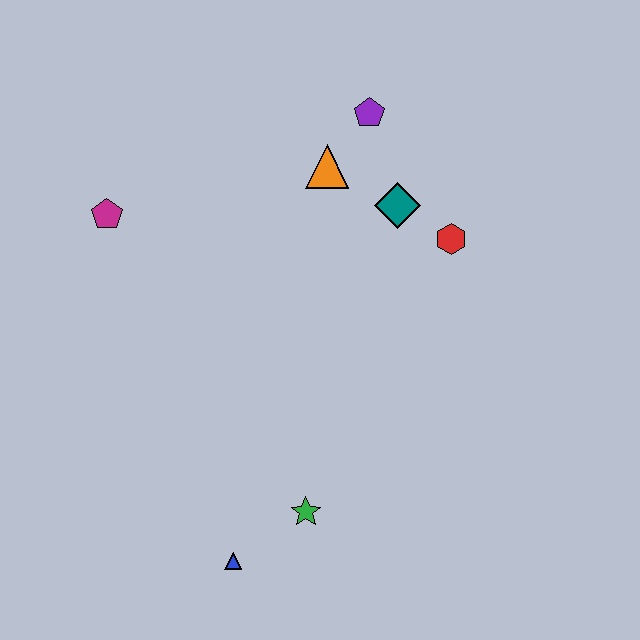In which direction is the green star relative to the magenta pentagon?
The green star is below the magenta pentagon.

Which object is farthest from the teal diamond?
The blue triangle is farthest from the teal diamond.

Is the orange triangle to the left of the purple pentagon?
Yes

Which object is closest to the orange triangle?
The purple pentagon is closest to the orange triangle.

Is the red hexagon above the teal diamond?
No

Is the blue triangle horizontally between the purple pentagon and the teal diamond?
No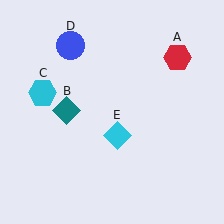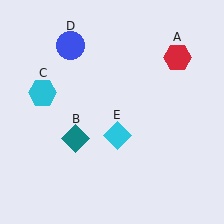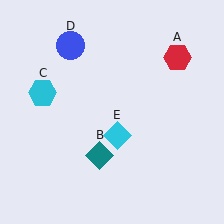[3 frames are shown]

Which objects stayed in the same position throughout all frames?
Red hexagon (object A) and cyan hexagon (object C) and blue circle (object D) and cyan diamond (object E) remained stationary.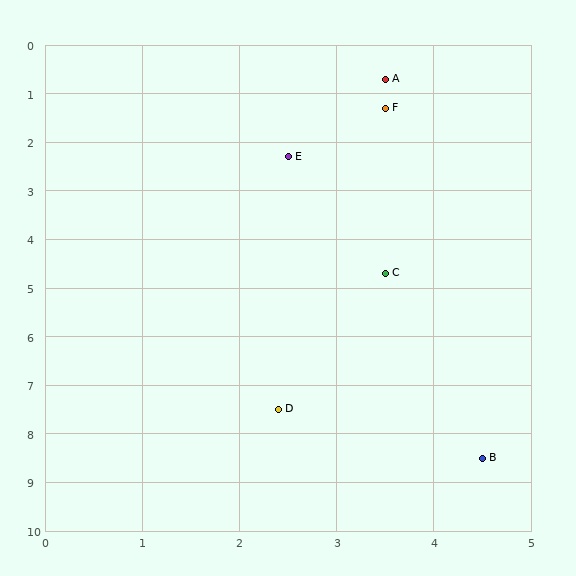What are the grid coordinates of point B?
Point B is at approximately (4.5, 8.5).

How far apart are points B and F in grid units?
Points B and F are about 7.3 grid units apart.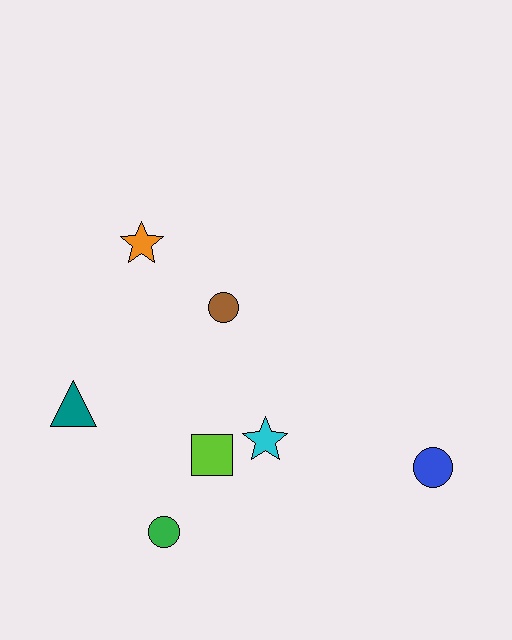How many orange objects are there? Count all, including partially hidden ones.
There is 1 orange object.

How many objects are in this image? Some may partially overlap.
There are 7 objects.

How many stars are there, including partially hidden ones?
There are 2 stars.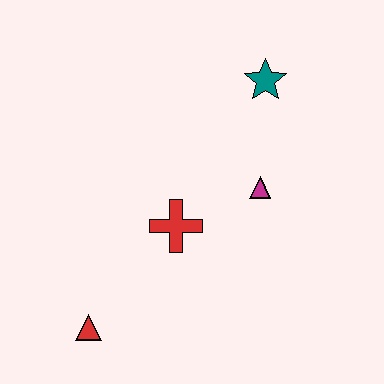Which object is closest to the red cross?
The magenta triangle is closest to the red cross.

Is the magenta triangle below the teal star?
Yes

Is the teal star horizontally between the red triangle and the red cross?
No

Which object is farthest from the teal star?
The red triangle is farthest from the teal star.